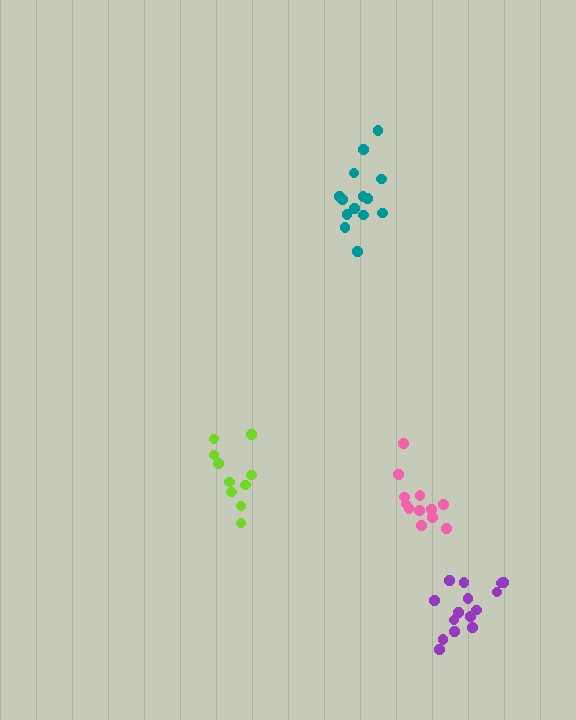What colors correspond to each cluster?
The clusters are colored: purple, pink, teal, lime.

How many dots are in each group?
Group 1: 15 dots, Group 2: 12 dots, Group 3: 14 dots, Group 4: 10 dots (51 total).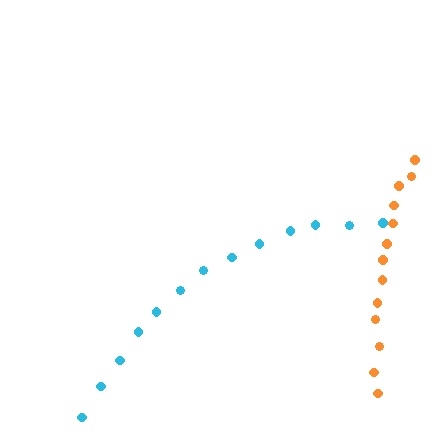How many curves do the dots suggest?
There are 2 distinct paths.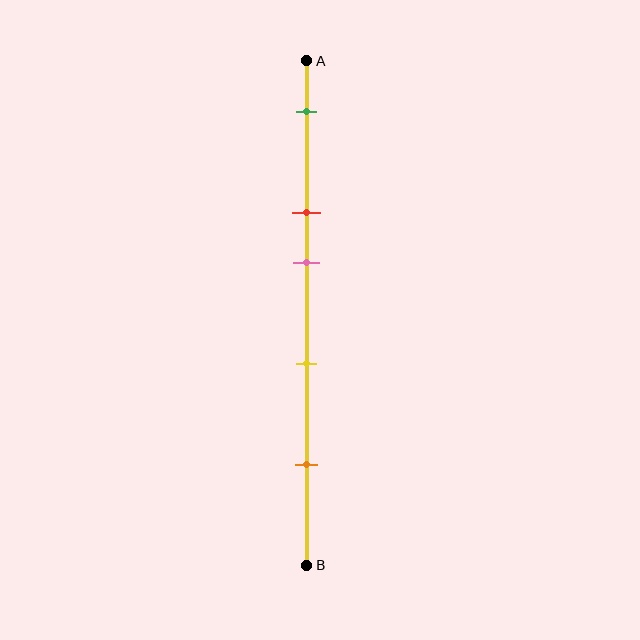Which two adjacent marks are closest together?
The red and pink marks are the closest adjacent pair.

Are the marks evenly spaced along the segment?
No, the marks are not evenly spaced.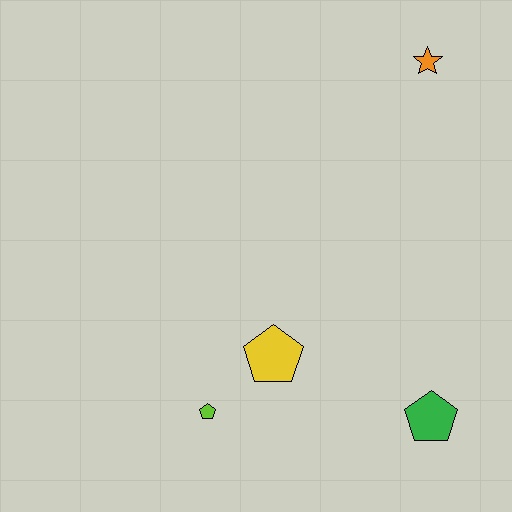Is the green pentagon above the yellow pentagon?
No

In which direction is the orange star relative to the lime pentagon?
The orange star is above the lime pentagon.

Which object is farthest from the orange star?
The lime pentagon is farthest from the orange star.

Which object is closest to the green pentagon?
The yellow pentagon is closest to the green pentagon.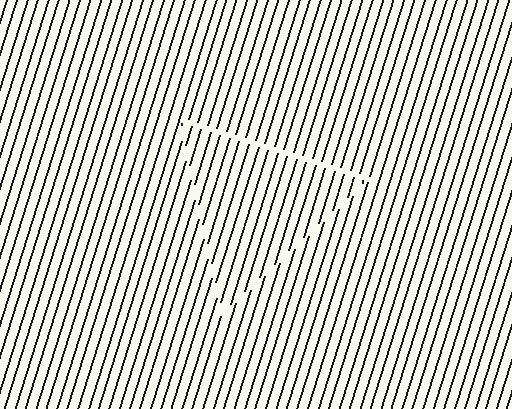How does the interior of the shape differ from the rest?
The interior of the shape contains the same grating, shifted by half a period — the contour is defined by the phase discontinuity where line-ends from the inner and outer gratings abut.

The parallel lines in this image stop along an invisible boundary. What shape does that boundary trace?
An illusory triangle. The interior of the shape contains the same grating, shifted by half a period — the contour is defined by the phase discontinuity where line-ends from the inner and outer gratings abut.